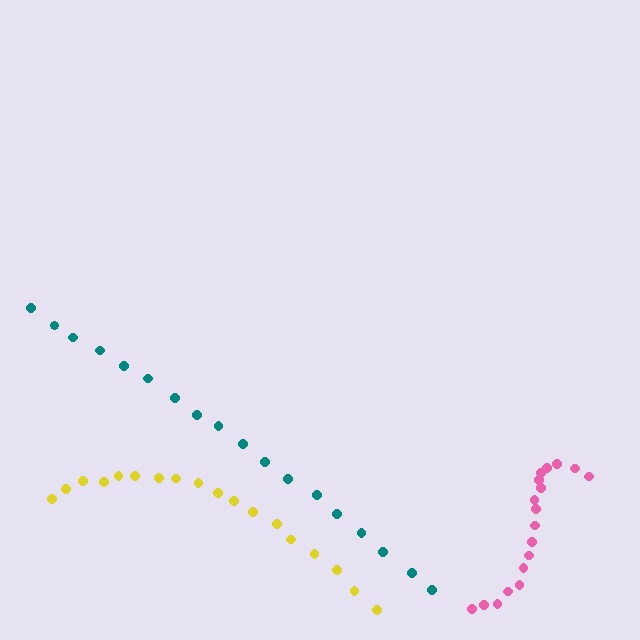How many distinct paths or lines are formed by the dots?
There are 3 distinct paths.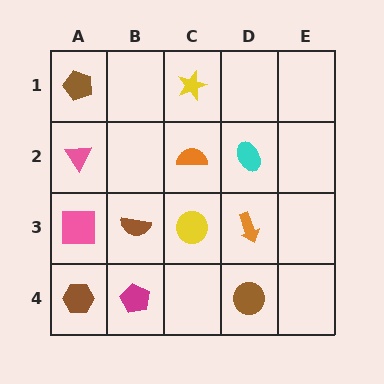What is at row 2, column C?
An orange semicircle.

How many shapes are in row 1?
2 shapes.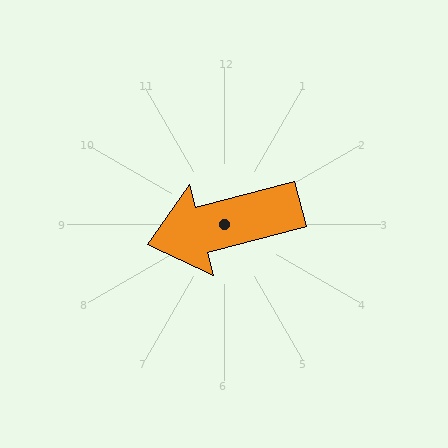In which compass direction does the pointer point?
West.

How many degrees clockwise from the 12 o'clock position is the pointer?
Approximately 255 degrees.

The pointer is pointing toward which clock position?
Roughly 9 o'clock.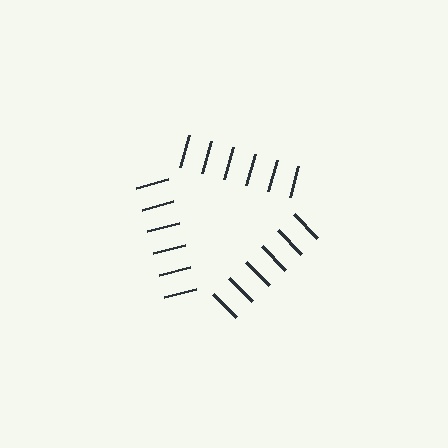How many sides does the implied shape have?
3 sides — the line-ends trace a triangle.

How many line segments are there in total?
18 — 6 along each of the 3 edges.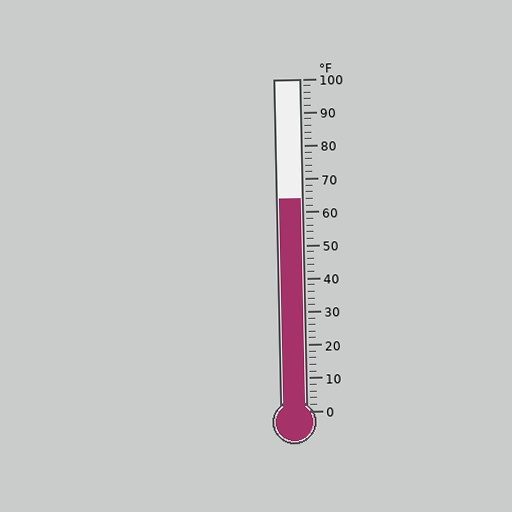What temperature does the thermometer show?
The thermometer shows approximately 64°F.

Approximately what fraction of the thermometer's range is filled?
The thermometer is filled to approximately 65% of its range.